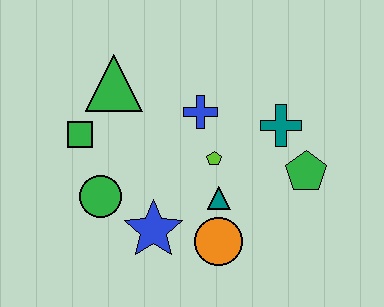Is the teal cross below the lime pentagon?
No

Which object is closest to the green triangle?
The green square is closest to the green triangle.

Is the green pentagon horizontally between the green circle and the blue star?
No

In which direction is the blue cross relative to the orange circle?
The blue cross is above the orange circle.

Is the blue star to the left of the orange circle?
Yes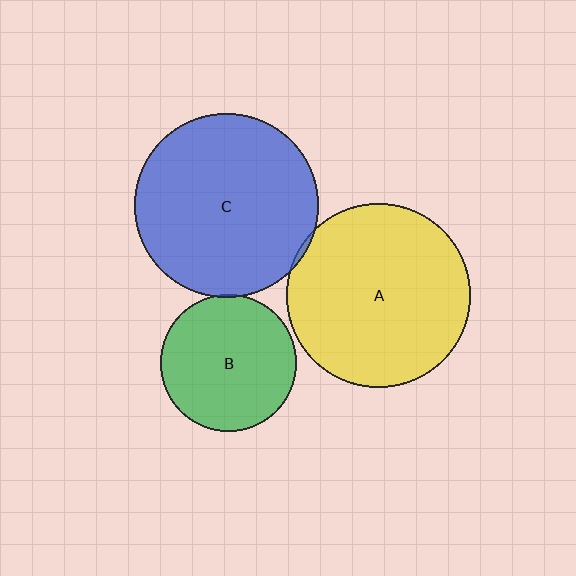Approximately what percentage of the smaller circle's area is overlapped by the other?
Approximately 5%.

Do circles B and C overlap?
Yes.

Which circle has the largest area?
Circle C (blue).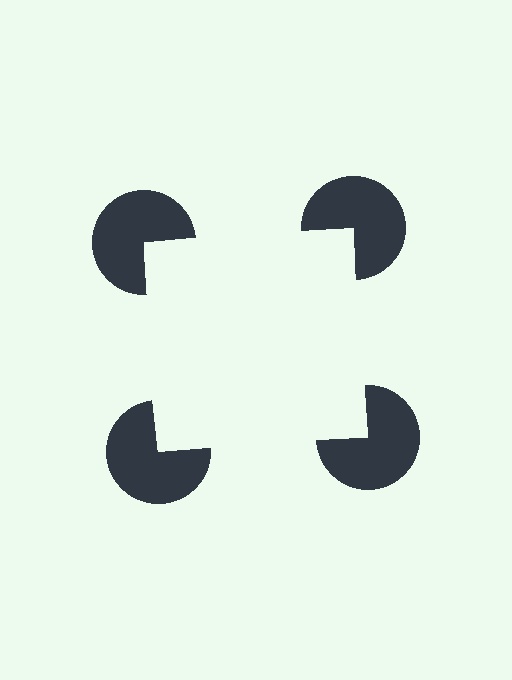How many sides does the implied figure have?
4 sides.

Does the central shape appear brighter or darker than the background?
It typically appears slightly brighter than the background, even though no actual brightness change is drawn.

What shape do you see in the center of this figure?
An illusory square — its edges are inferred from the aligned wedge cuts in the pac-man discs, not physically drawn.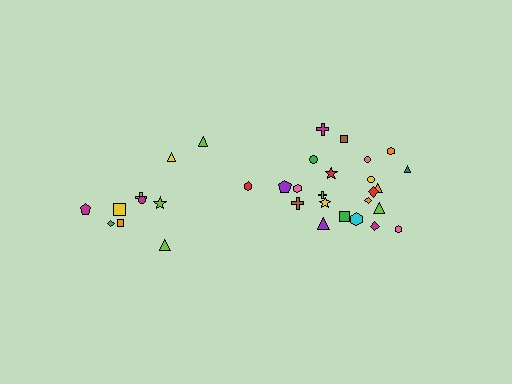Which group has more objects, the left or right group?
The right group.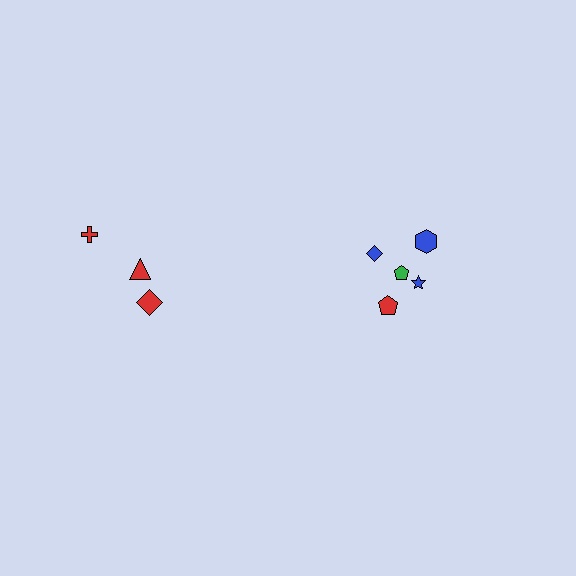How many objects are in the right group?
There are 5 objects.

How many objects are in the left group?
There are 3 objects.